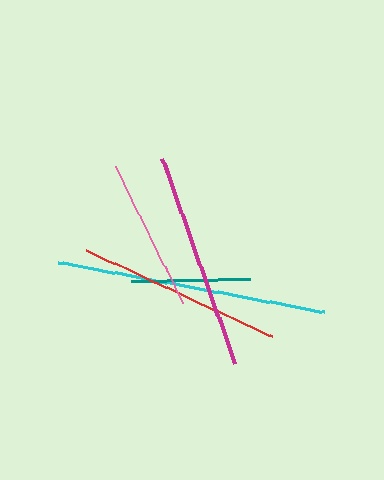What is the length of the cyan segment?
The cyan segment is approximately 271 pixels long.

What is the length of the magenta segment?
The magenta segment is approximately 219 pixels long.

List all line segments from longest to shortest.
From longest to shortest: cyan, magenta, red, pink, teal.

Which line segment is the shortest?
The teal line is the shortest at approximately 120 pixels.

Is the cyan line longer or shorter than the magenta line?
The cyan line is longer than the magenta line.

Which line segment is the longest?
The cyan line is the longest at approximately 271 pixels.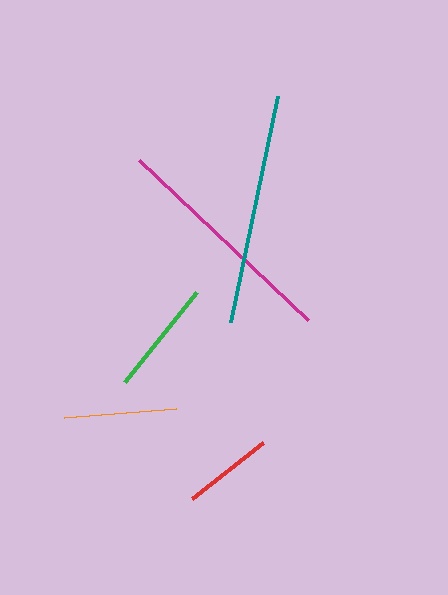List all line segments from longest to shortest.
From longest to shortest: magenta, teal, green, orange, red.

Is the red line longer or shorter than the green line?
The green line is longer than the red line.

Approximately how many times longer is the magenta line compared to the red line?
The magenta line is approximately 2.6 times the length of the red line.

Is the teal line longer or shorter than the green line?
The teal line is longer than the green line.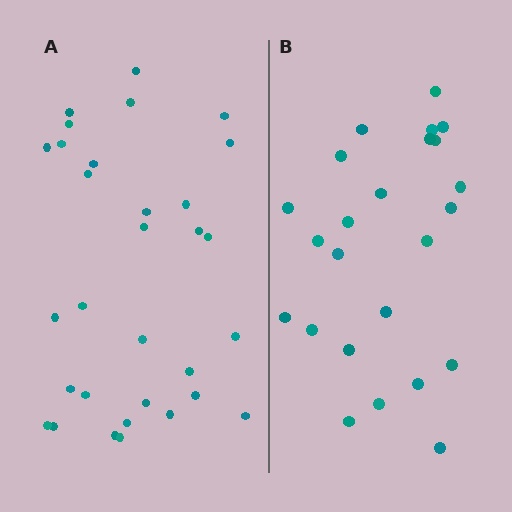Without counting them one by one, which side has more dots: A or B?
Region A (the left region) has more dots.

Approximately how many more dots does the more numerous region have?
Region A has roughly 8 or so more dots than region B.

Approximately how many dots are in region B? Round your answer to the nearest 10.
About 20 dots. (The exact count is 24, which rounds to 20.)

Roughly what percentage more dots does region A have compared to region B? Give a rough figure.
About 30% more.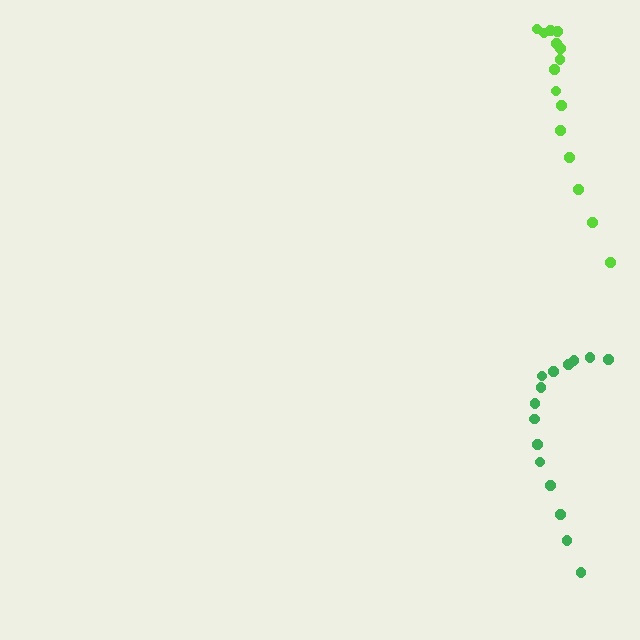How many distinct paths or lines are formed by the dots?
There are 2 distinct paths.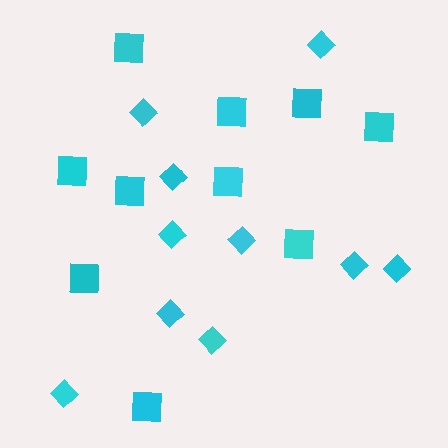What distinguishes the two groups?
There are 2 groups: one group of squares (10) and one group of diamonds (10).